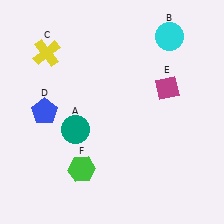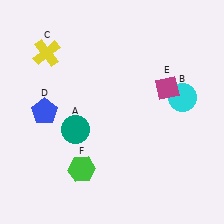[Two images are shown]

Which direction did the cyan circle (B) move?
The cyan circle (B) moved down.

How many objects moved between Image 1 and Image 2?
1 object moved between the two images.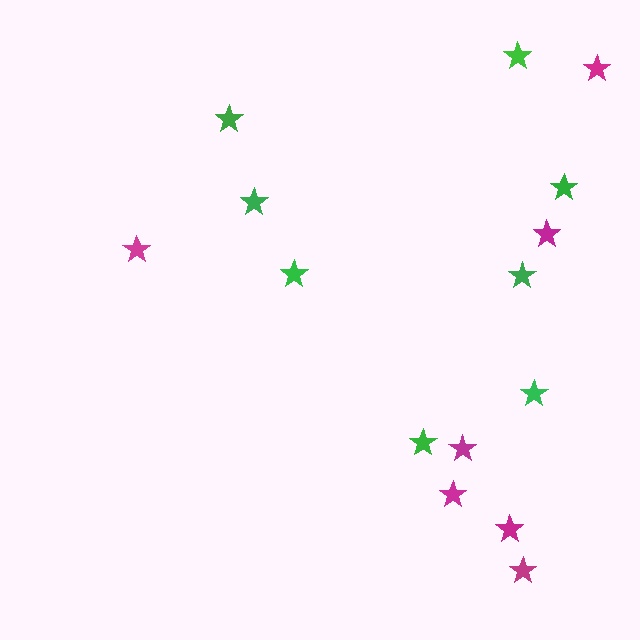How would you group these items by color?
There are 2 groups: one group of magenta stars (7) and one group of green stars (8).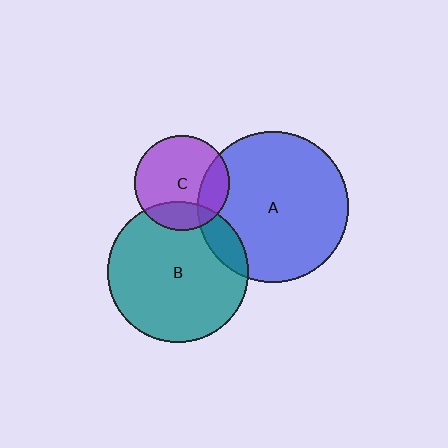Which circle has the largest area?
Circle A (blue).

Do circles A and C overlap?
Yes.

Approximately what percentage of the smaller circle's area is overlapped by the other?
Approximately 20%.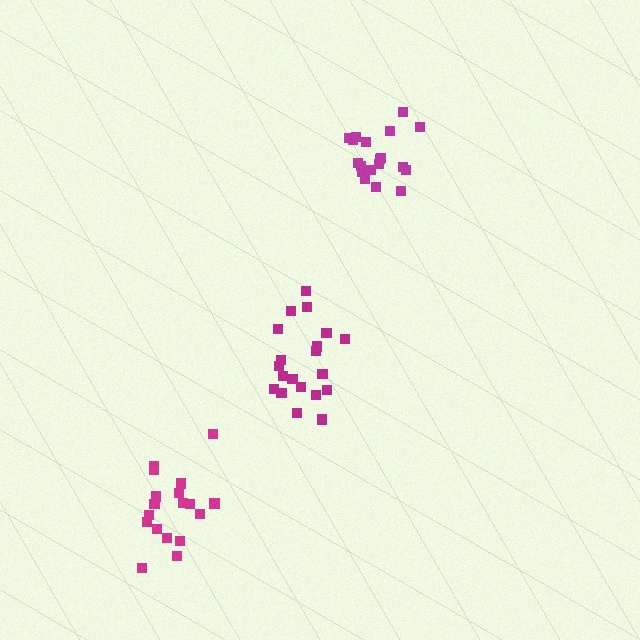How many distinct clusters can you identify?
There are 3 distinct clusters.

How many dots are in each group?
Group 1: 20 dots, Group 2: 18 dots, Group 3: 19 dots (57 total).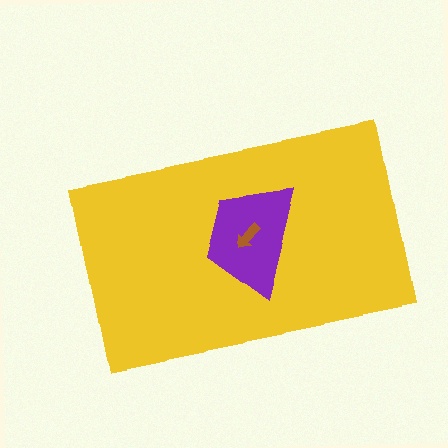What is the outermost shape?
The yellow rectangle.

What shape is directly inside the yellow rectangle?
The purple trapezoid.